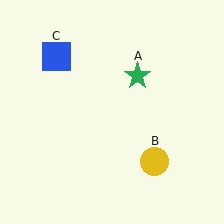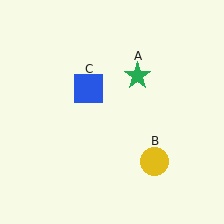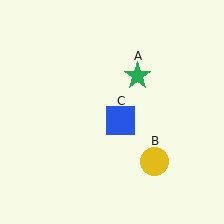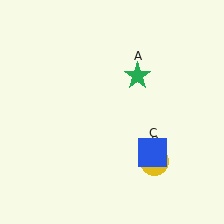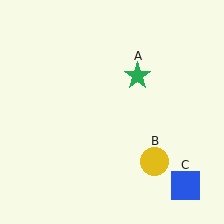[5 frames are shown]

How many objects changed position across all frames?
1 object changed position: blue square (object C).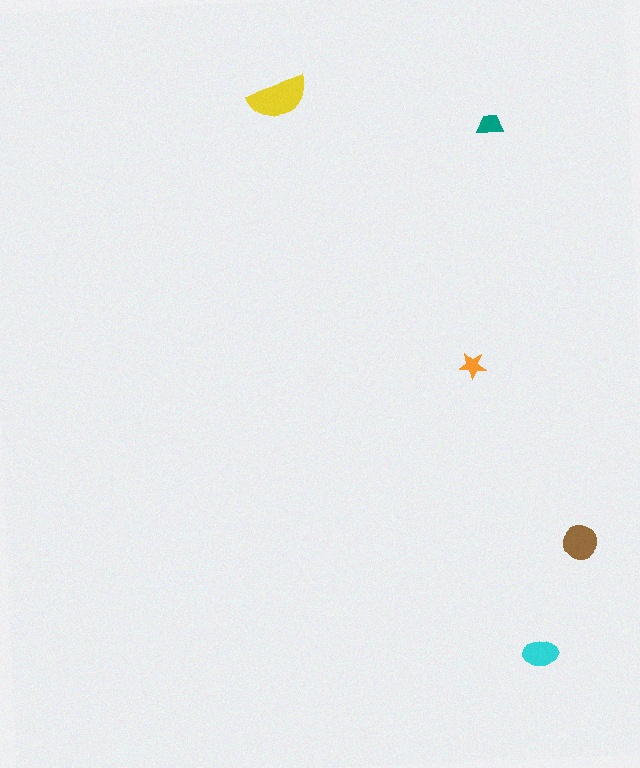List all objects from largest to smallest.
The yellow semicircle, the brown circle, the cyan ellipse, the teal trapezoid, the orange star.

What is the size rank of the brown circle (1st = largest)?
2nd.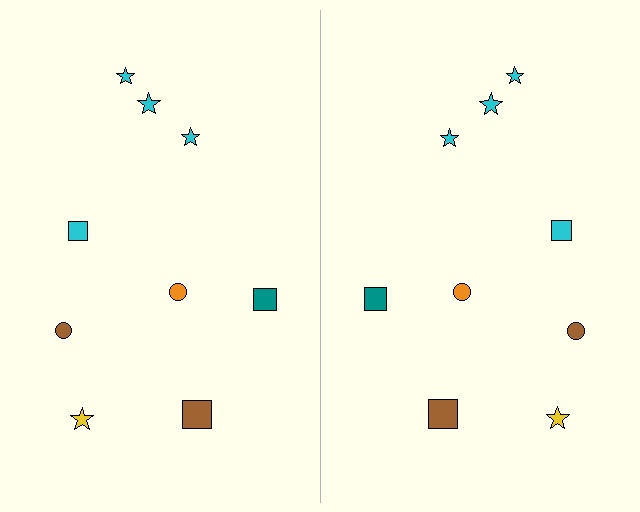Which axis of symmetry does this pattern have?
The pattern has a vertical axis of symmetry running through the center of the image.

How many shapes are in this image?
There are 18 shapes in this image.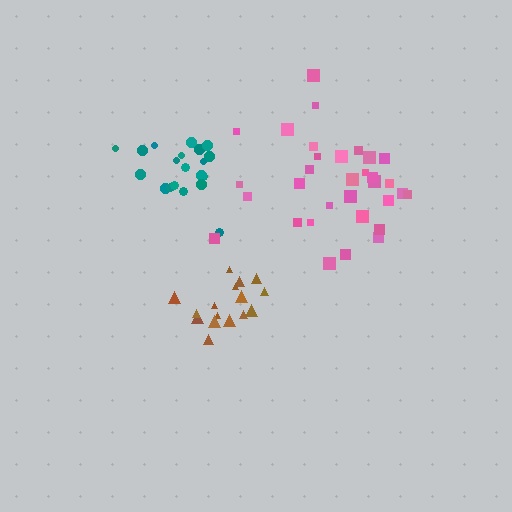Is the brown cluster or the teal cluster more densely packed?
Teal.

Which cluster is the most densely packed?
Teal.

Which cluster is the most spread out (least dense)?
Pink.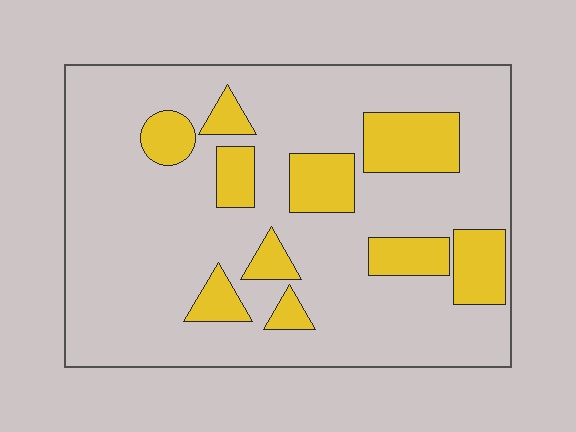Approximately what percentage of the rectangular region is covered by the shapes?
Approximately 20%.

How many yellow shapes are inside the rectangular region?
10.